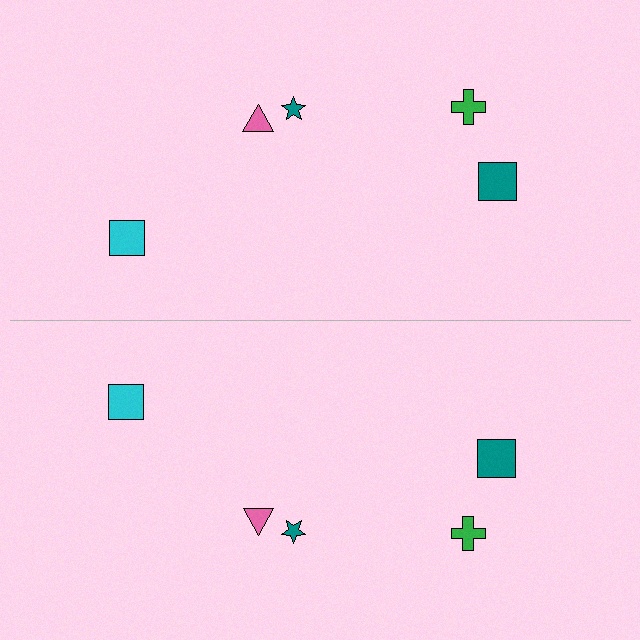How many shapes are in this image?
There are 10 shapes in this image.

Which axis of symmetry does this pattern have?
The pattern has a horizontal axis of symmetry running through the center of the image.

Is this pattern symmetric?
Yes, this pattern has bilateral (reflection) symmetry.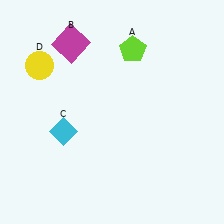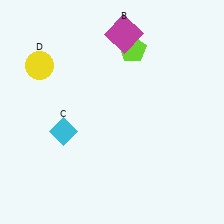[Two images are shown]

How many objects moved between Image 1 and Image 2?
1 object moved between the two images.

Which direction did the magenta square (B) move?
The magenta square (B) moved right.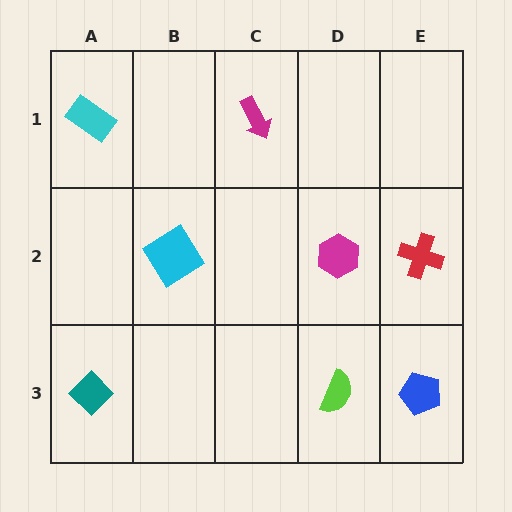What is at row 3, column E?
A blue pentagon.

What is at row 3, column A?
A teal diamond.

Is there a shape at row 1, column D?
No, that cell is empty.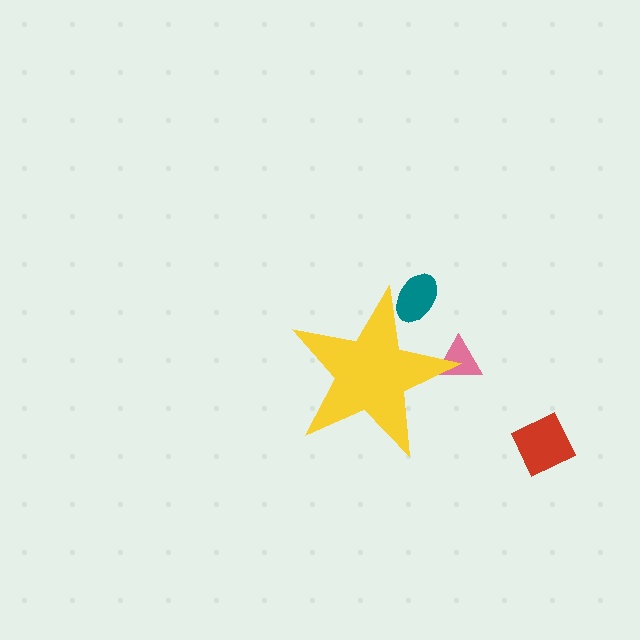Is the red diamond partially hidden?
No, the red diamond is fully visible.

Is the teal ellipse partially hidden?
Yes, the teal ellipse is partially hidden behind the yellow star.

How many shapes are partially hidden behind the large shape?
2 shapes are partially hidden.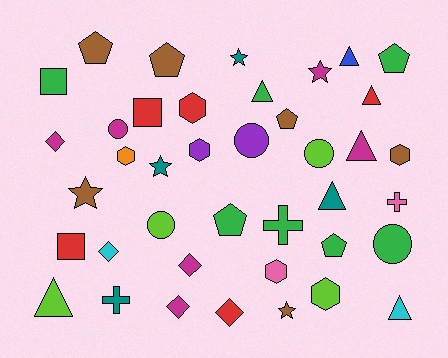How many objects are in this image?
There are 40 objects.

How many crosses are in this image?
There are 3 crosses.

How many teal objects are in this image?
There are 4 teal objects.